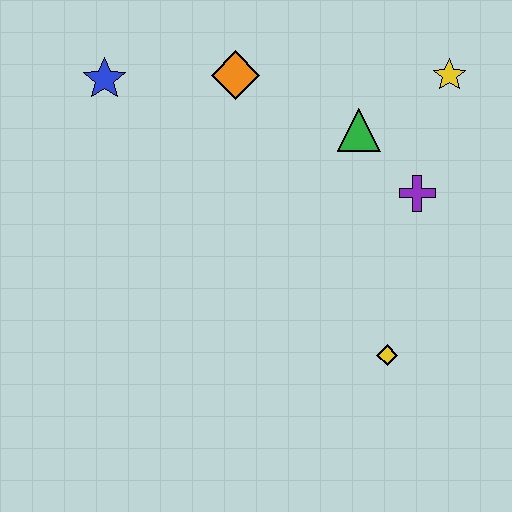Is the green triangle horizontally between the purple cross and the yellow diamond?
No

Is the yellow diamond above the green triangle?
No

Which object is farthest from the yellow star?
The blue star is farthest from the yellow star.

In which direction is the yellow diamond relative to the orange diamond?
The yellow diamond is below the orange diamond.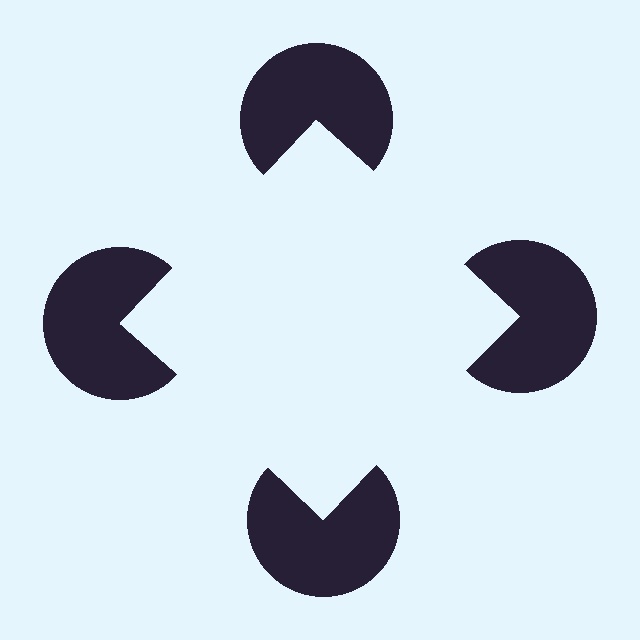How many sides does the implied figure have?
4 sides.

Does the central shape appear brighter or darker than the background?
It typically appears slightly brighter than the background, even though no actual brightness change is drawn.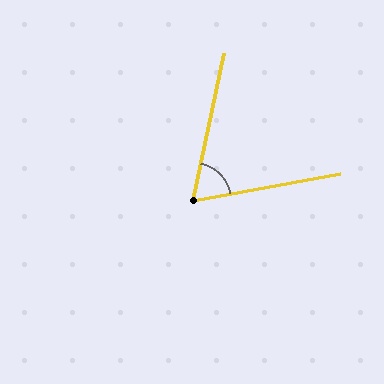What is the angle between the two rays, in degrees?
Approximately 68 degrees.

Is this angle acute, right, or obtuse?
It is acute.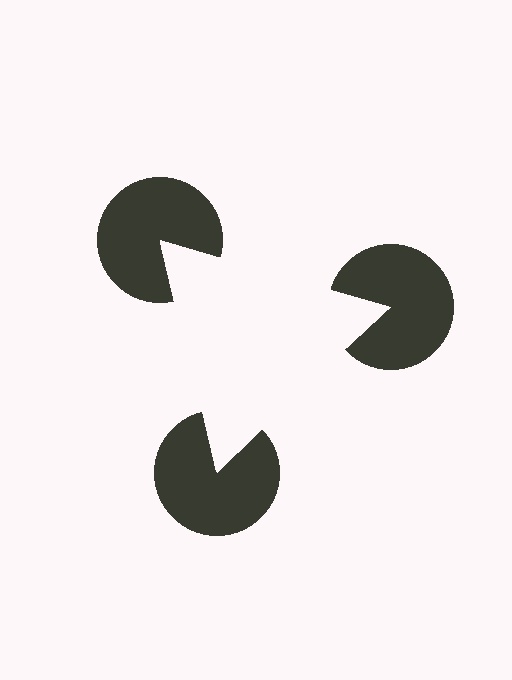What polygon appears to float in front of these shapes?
An illusory triangle — its edges are inferred from the aligned wedge cuts in the pac-man discs, not physically drawn.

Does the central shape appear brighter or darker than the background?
It typically appears slightly brighter than the background, even though no actual brightness change is drawn.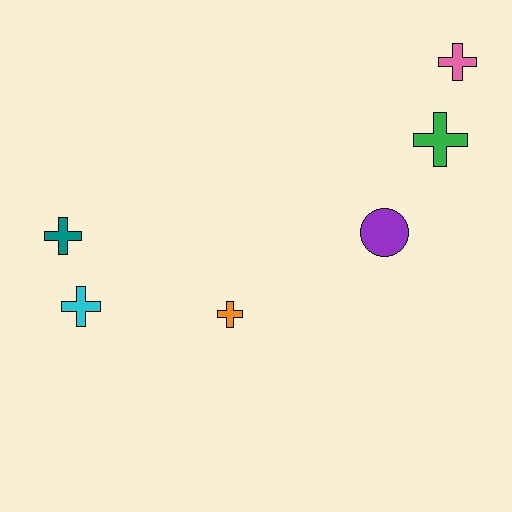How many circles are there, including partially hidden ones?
There is 1 circle.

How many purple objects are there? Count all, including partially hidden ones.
There is 1 purple object.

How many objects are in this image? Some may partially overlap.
There are 6 objects.